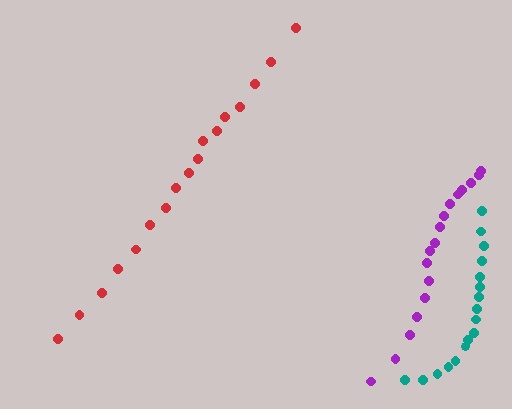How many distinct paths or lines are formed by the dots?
There are 3 distinct paths.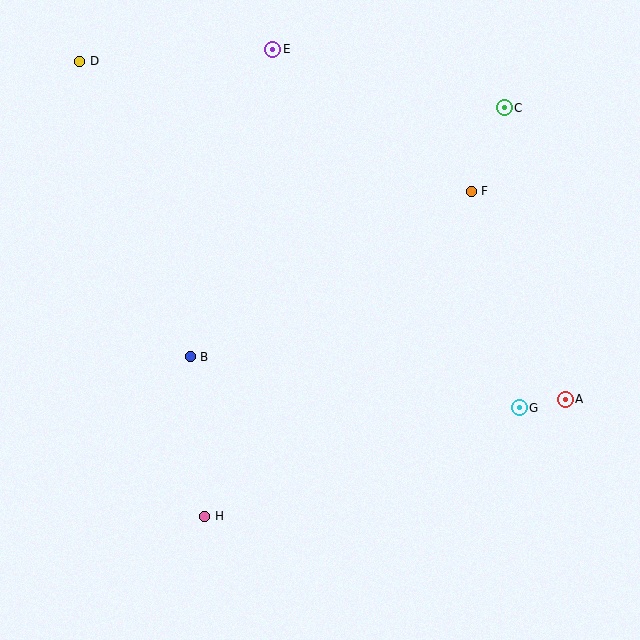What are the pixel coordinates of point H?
Point H is at (205, 516).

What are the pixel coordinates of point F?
Point F is at (471, 191).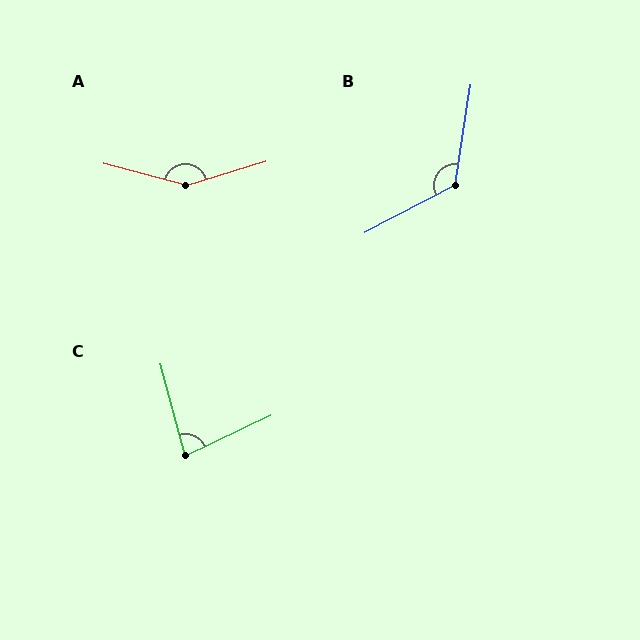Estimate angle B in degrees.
Approximately 126 degrees.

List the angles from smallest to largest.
C (80°), B (126°), A (148°).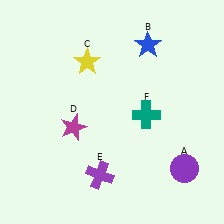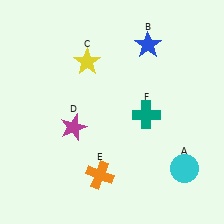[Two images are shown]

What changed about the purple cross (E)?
In Image 1, E is purple. In Image 2, it changed to orange.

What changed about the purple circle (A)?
In Image 1, A is purple. In Image 2, it changed to cyan.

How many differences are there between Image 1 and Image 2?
There are 2 differences between the two images.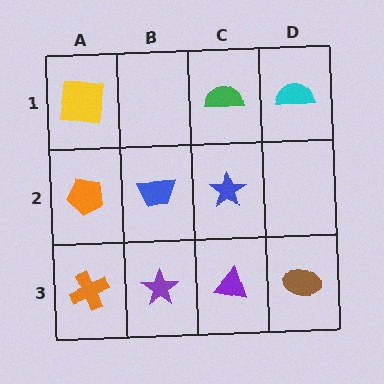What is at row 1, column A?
A yellow square.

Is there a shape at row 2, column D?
No, that cell is empty.